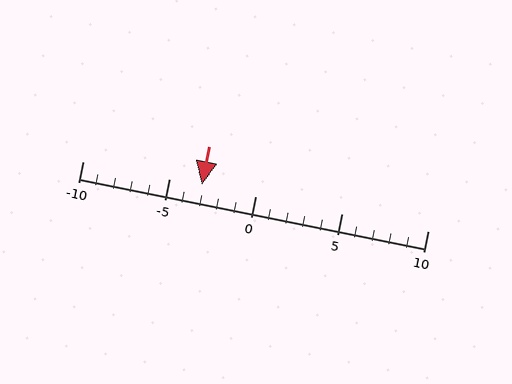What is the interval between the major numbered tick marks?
The major tick marks are spaced 5 units apart.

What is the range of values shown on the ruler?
The ruler shows values from -10 to 10.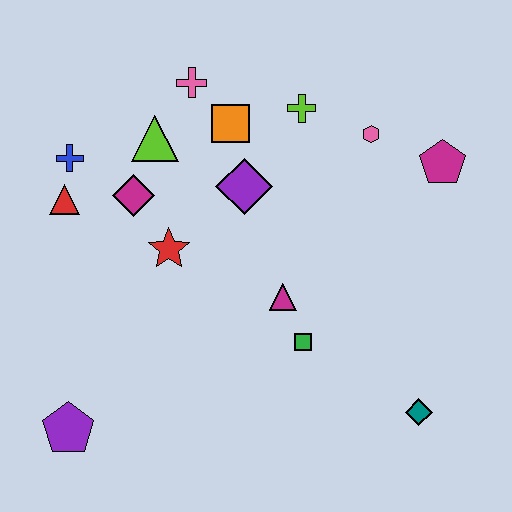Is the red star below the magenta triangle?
No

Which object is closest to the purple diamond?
The orange square is closest to the purple diamond.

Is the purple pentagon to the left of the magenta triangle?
Yes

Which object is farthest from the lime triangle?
The teal diamond is farthest from the lime triangle.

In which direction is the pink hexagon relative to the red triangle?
The pink hexagon is to the right of the red triangle.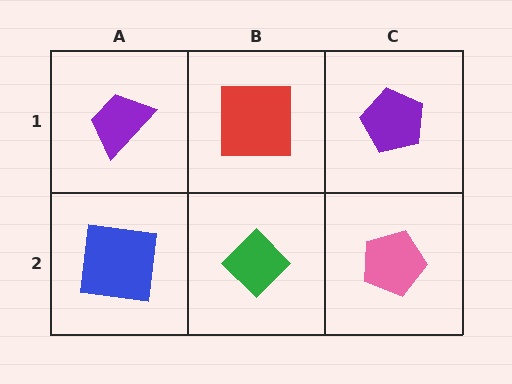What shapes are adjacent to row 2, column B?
A red square (row 1, column B), a blue square (row 2, column A), a pink pentagon (row 2, column C).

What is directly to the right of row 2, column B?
A pink pentagon.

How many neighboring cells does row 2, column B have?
3.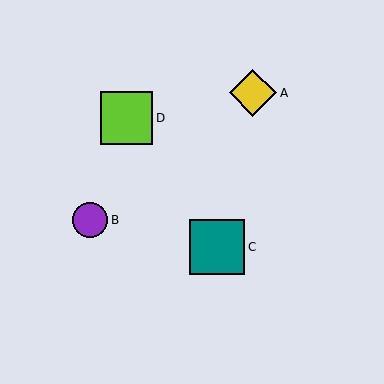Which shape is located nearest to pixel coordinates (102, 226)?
The purple circle (labeled B) at (90, 220) is nearest to that location.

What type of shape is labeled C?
Shape C is a teal square.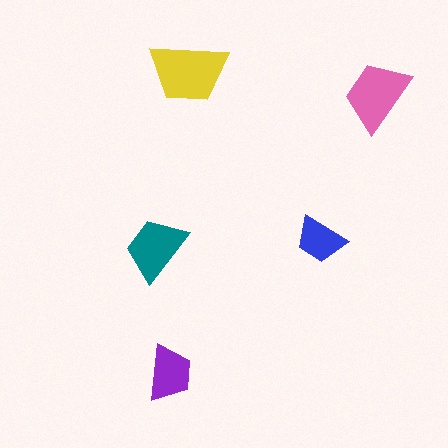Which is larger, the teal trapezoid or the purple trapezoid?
The teal one.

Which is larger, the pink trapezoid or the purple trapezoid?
The pink one.